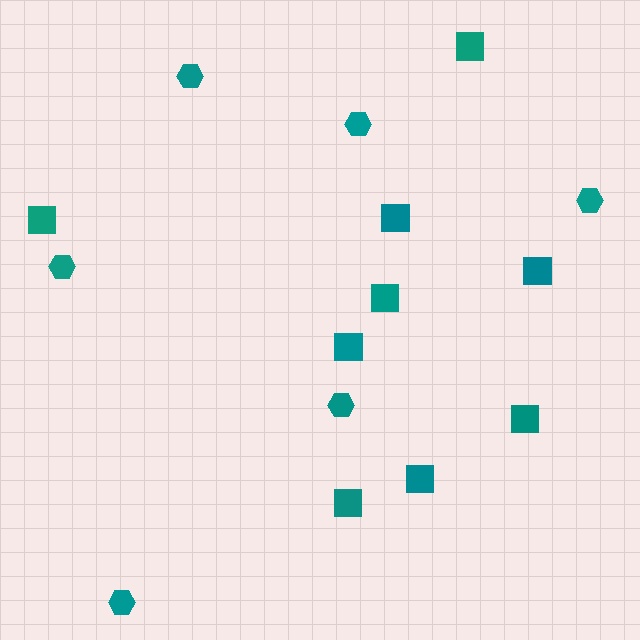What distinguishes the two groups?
There are 2 groups: one group of hexagons (6) and one group of squares (9).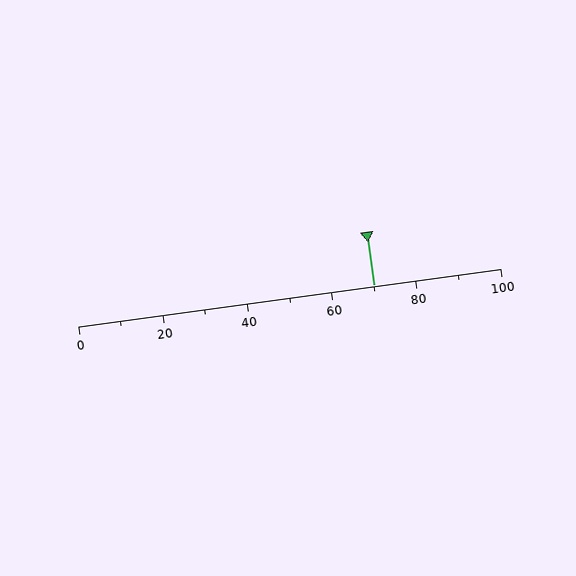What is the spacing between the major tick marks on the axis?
The major ticks are spaced 20 apart.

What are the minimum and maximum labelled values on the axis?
The axis runs from 0 to 100.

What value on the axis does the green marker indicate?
The marker indicates approximately 70.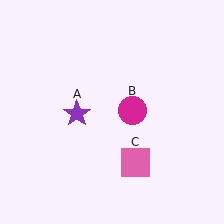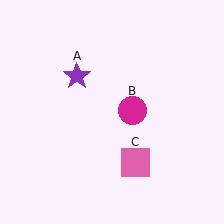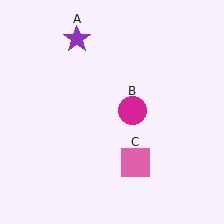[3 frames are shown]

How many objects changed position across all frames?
1 object changed position: purple star (object A).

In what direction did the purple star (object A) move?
The purple star (object A) moved up.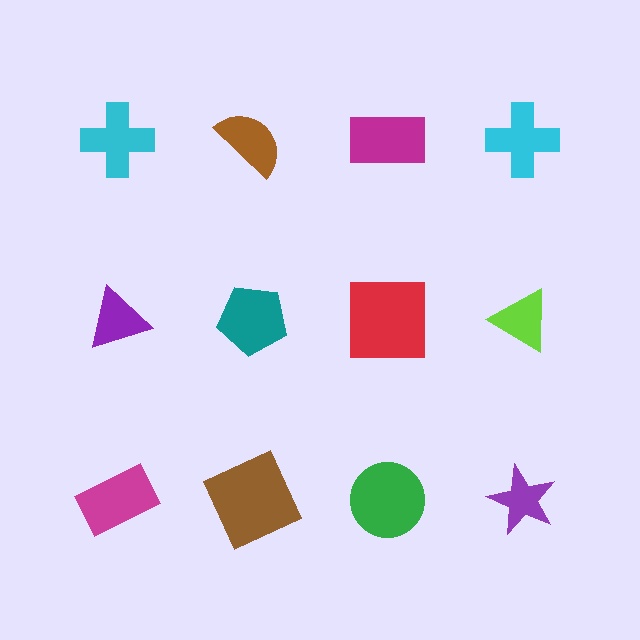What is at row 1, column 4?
A cyan cross.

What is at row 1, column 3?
A magenta rectangle.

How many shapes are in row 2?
4 shapes.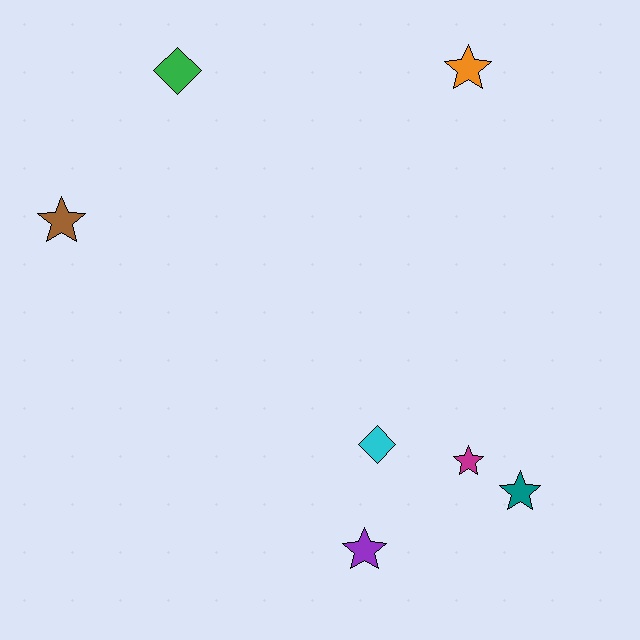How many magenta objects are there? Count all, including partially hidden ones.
There is 1 magenta object.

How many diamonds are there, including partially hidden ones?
There are 2 diamonds.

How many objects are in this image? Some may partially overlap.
There are 7 objects.